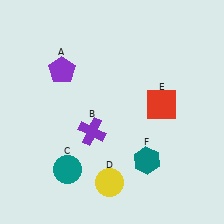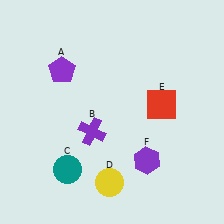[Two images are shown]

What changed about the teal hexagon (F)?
In Image 1, F is teal. In Image 2, it changed to purple.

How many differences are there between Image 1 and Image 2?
There is 1 difference between the two images.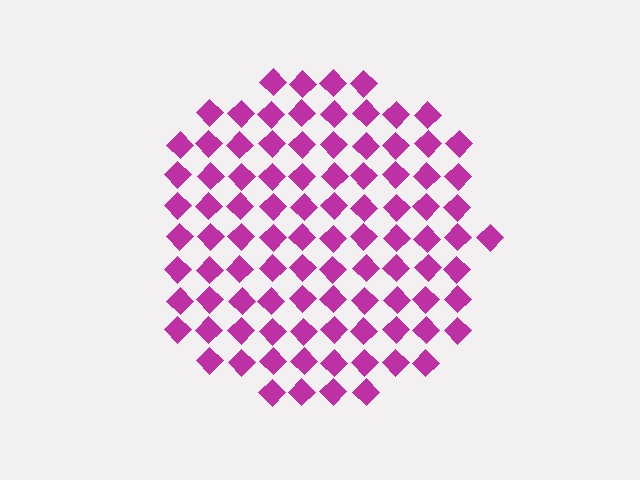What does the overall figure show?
The overall figure shows a circle.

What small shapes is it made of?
It is made of small diamonds.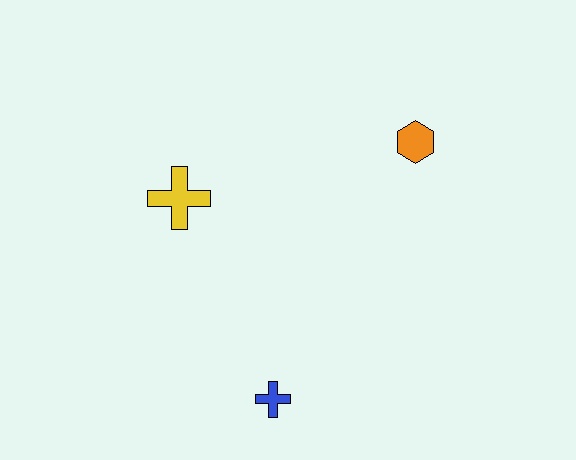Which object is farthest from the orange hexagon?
The blue cross is farthest from the orange hexagon.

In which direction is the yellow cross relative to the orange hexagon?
The yellow cross is to the left of the orange hexagon.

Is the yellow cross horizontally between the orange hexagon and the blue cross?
No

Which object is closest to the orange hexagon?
The yellow cross is closest to the orange hexagon.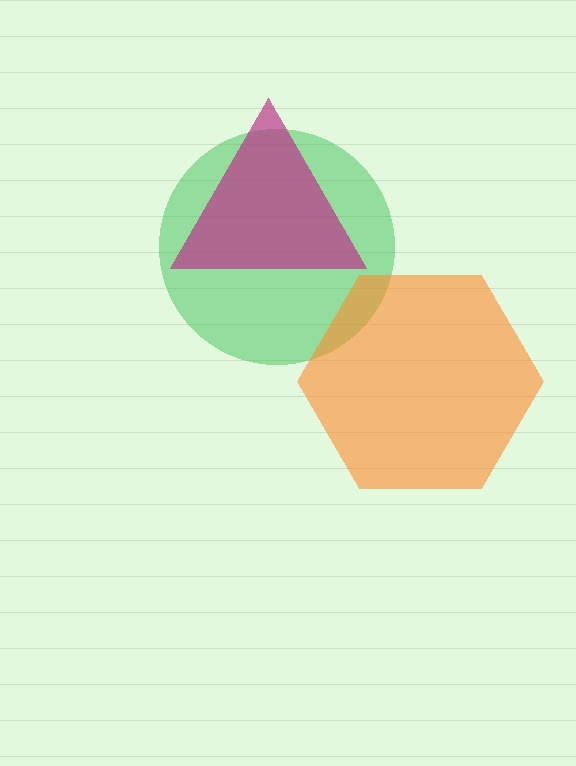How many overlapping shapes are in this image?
There are 3 overlapping shapes in the image.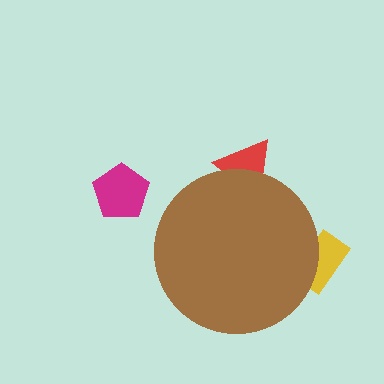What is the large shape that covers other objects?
A brown circle.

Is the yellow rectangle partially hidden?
Yes, the yellow rectangle is partially hidden behind the brown circle.